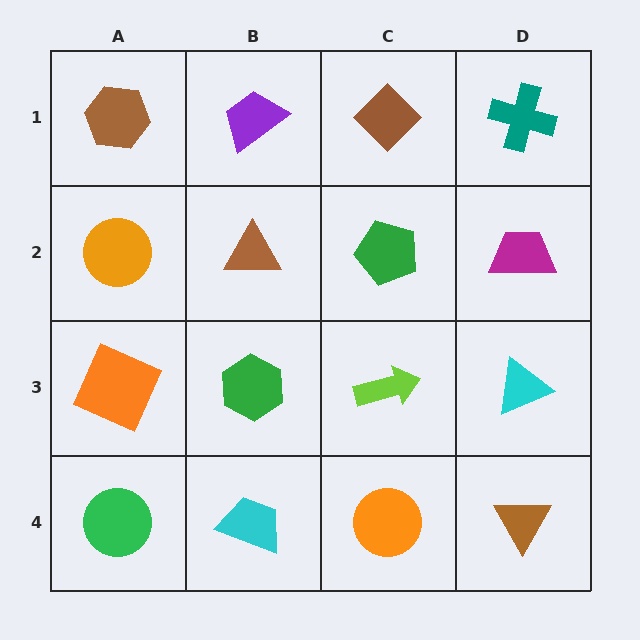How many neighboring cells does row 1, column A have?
2.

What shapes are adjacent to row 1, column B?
A brown triangle (row 2, column B), a brown hexagon (row 1, column A), a brown diamond (row 1, column C).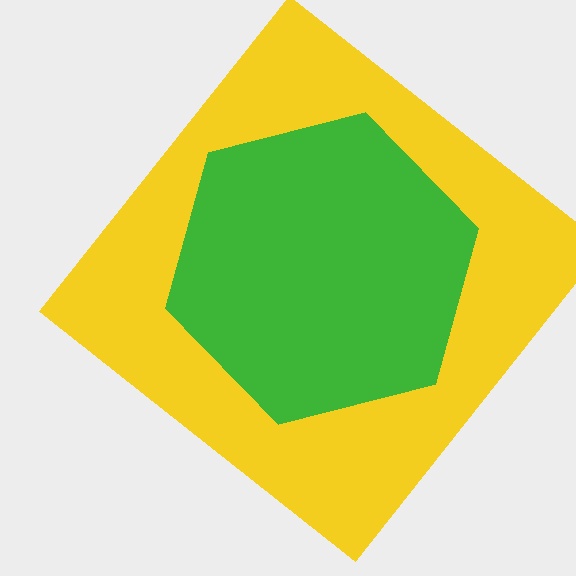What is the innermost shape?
The green hexagon.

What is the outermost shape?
The yellow diamond.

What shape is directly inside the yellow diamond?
The green hexagon.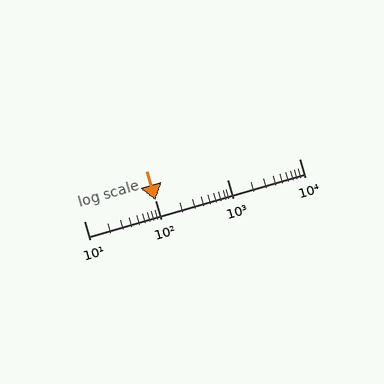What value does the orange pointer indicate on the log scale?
The pointer indicates approximately 100.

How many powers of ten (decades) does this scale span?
The scale spans 3 decades, from 10 to 10000.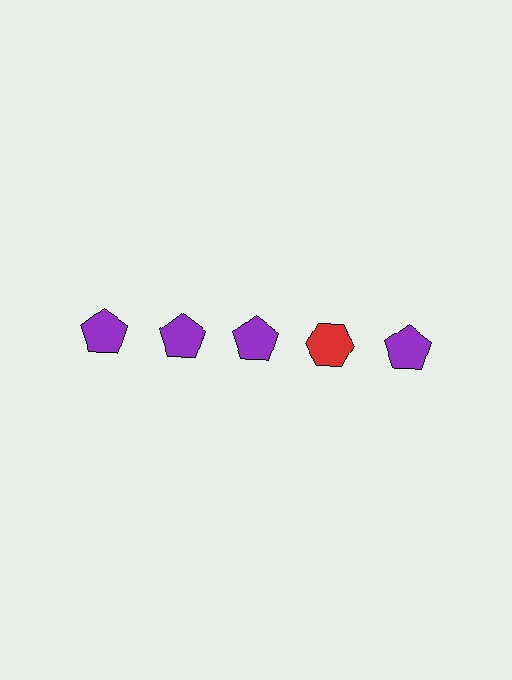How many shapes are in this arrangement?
There are 5 shapes arranged in a grid pattern.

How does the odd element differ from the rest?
It differs in both color (red instead of purple) and shape (hexagon instead of pentagon).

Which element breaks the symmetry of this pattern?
The red hexagon in the top row, second from right column breaks the symmetry. All other shapes are purple pentagons.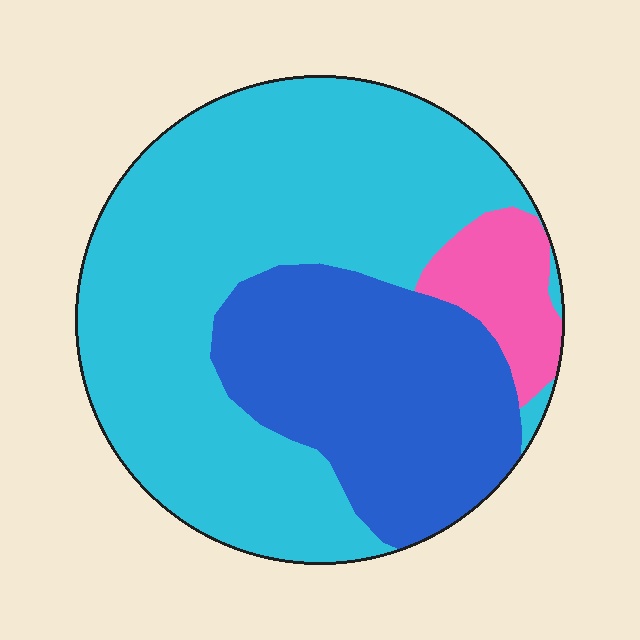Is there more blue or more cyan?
Cyan.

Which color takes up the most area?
Cyan, at roughly 60%.